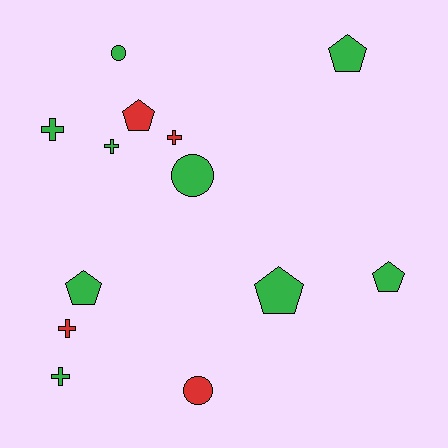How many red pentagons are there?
There is 1 red pentagon.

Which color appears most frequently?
Green, with 9 objects.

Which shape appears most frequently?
Cross, with 5 objects.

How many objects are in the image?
There are 13 objects.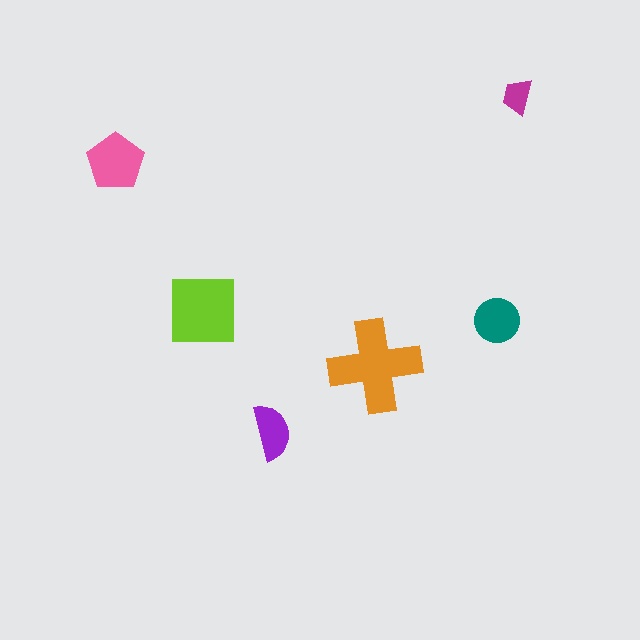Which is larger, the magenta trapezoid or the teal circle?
The teal circle.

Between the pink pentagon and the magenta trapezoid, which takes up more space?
The pink pentagon.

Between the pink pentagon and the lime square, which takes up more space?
The lime square.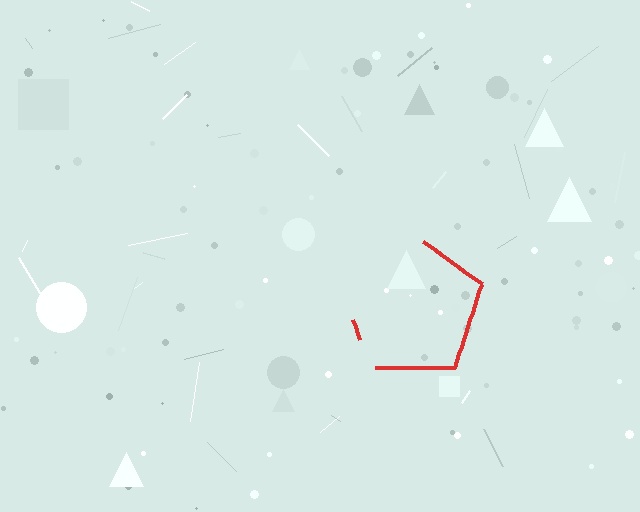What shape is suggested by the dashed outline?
The dashed outline suggests a pentagon.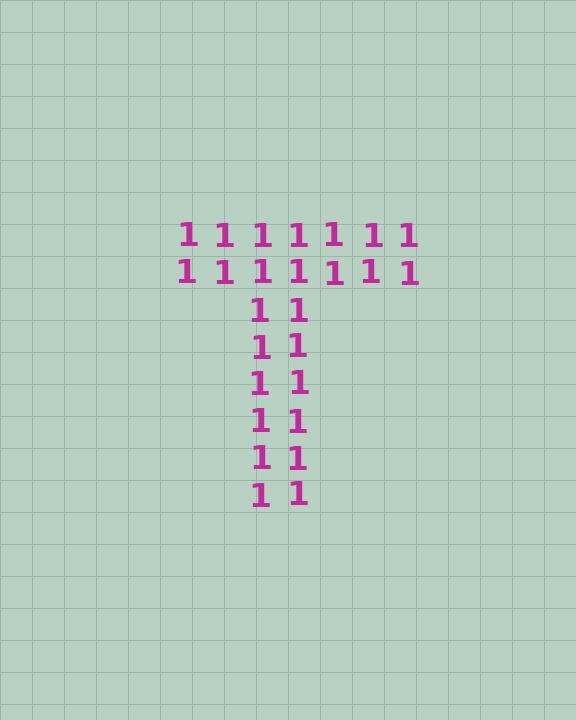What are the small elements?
The small elements are digit 1's.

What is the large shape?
The large shape is the letter T.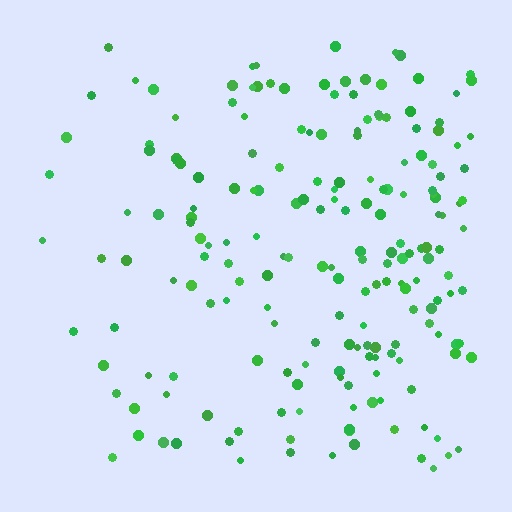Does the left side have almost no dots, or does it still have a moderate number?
Still a moderate number, just noticeably fewer than the right.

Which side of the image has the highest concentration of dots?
The right.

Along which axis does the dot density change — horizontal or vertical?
Horizontal.